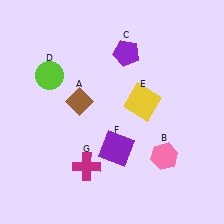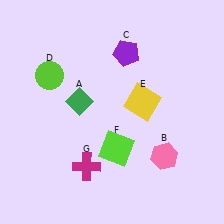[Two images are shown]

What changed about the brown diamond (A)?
In Image 1, A is brown. In Image 2, it changed to green.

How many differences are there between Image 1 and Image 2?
There are 2 differences between the two images.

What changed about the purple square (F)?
In Image 1, F is purple. In Image 2, it changed to lime.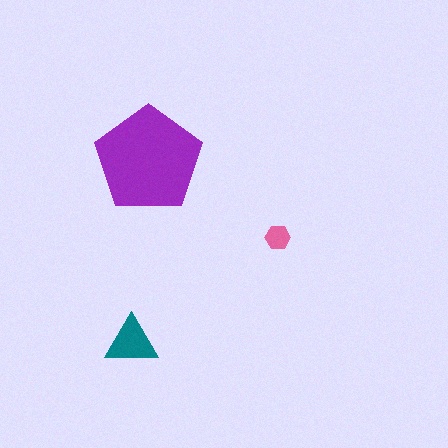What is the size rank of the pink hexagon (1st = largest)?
3rd.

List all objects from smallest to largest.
The pink hexagon, the teal triangle, the purple pentagon.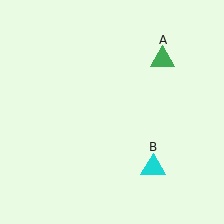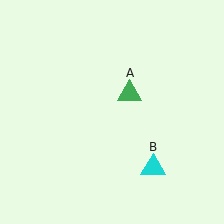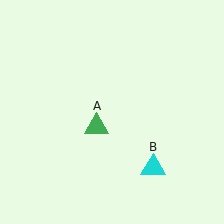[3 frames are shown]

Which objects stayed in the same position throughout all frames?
Cyan triangle (object B) remained stationary.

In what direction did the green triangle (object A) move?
The green triangle (object A) moved down and to the left.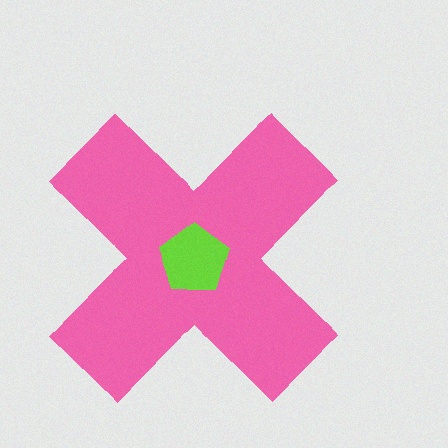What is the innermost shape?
The lime pentagon.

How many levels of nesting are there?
2.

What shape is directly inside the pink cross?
The lime pentagon.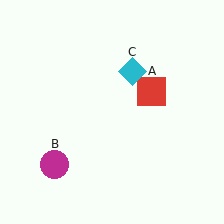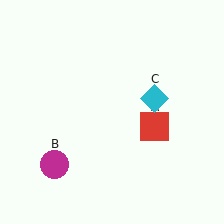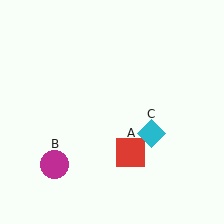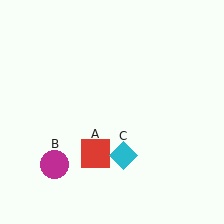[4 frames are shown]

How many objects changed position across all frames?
2 objects changed position: red square (object A), cyan diamond (object C).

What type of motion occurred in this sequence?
The red square (object A), cyan diamond (object C) rotated clockwise around the center of the scene.